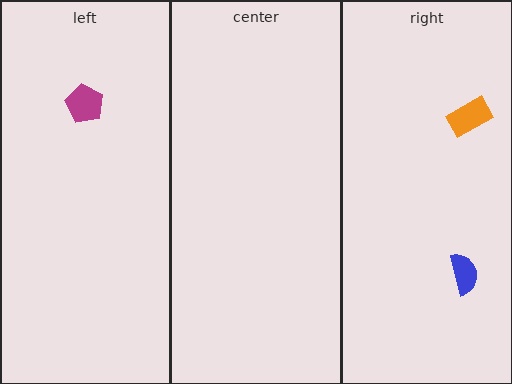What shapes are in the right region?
The orange rectangle, the blue semicircle.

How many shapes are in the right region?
2.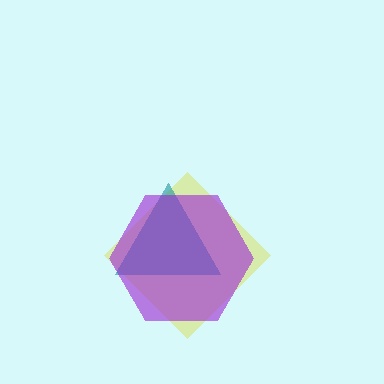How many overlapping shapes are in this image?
There are 3 overlapping shapes in the image.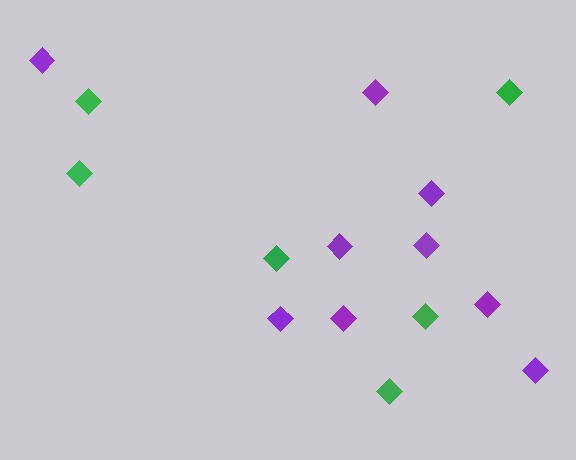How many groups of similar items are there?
There are 2 groups: one group of purple diamonds (9) and one group of green diamonds (6).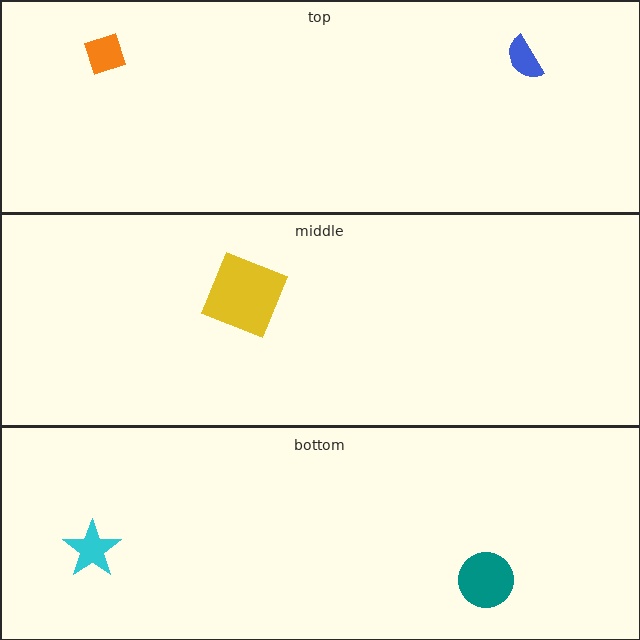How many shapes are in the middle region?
1.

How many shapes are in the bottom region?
2.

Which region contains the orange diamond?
The top region.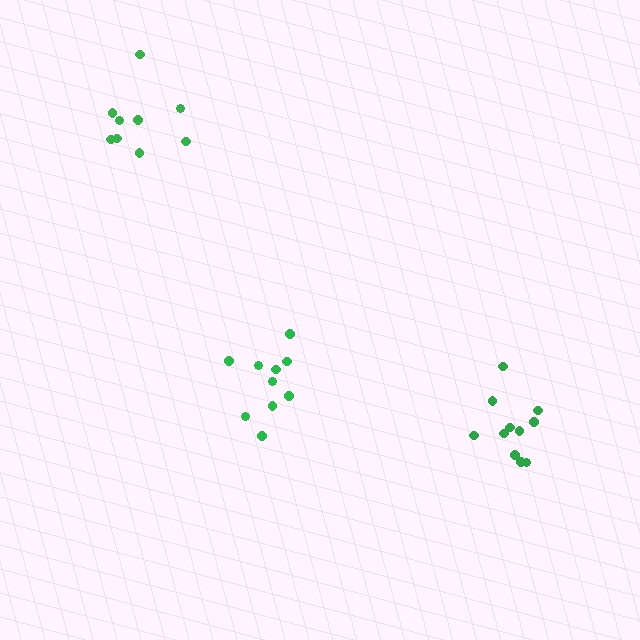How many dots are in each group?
Group 1: 10 dots, Group 2: 11 dots, Group 3: 9 dots (30 total).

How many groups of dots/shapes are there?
There are 3 groups.